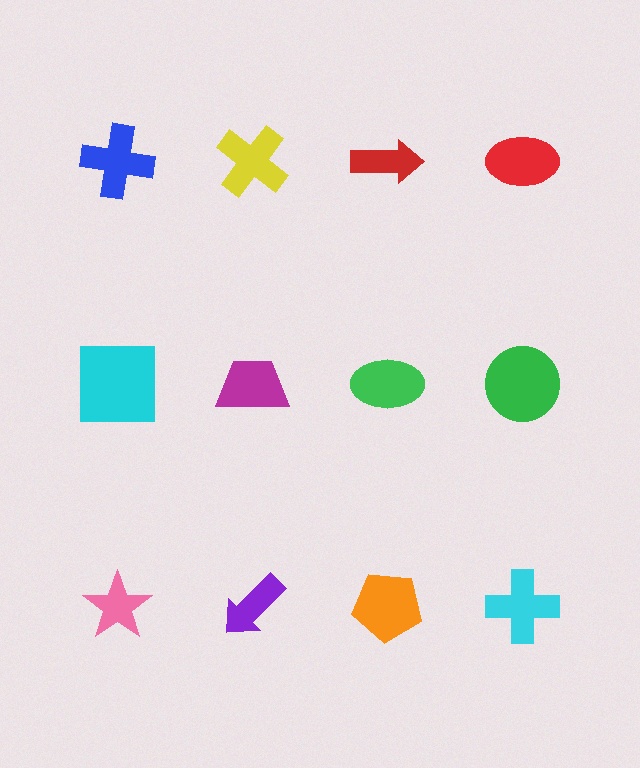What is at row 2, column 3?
A green ellipse.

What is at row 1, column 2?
A yellow cross.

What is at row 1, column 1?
A blue cross.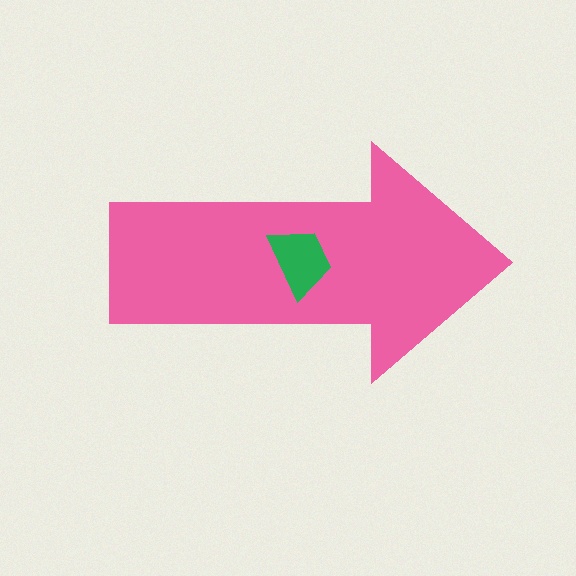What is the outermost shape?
The pink arrow.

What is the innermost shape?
The green trapezoid.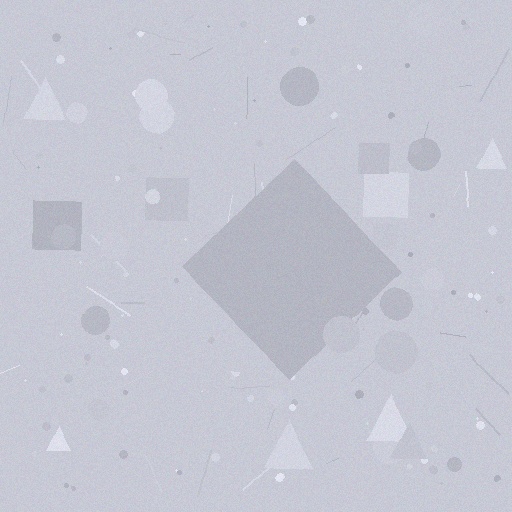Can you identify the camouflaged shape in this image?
The camouflaged shape is a diamond.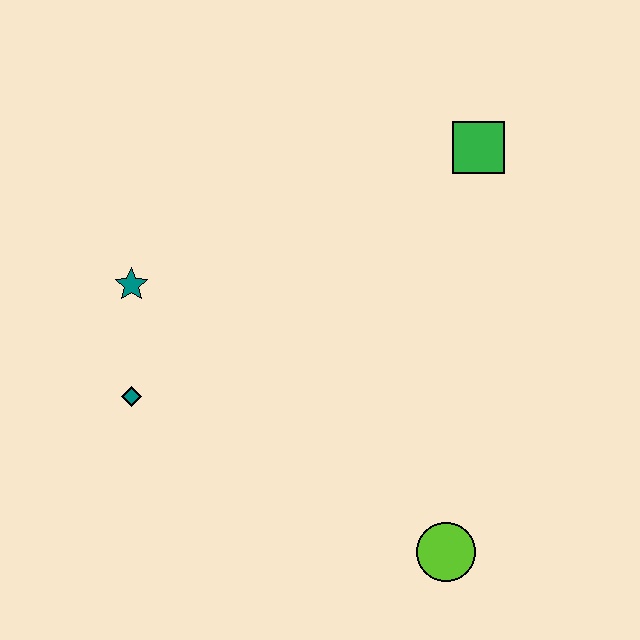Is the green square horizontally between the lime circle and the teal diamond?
No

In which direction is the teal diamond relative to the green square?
The teal diamond is to the left of the green square.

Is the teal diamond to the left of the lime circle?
Yes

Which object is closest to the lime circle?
The teal diamond is closest to the lime circle.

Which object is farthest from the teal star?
The lime circle is farthest from the teal star.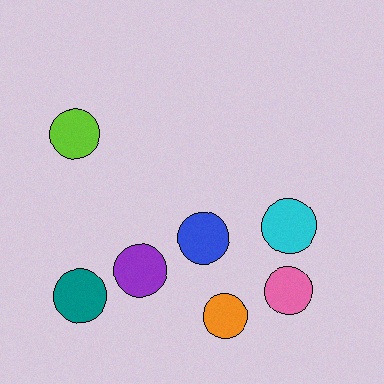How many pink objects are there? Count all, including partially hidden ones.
There is 1 pink object.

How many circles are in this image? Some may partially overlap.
There are 7 circles.